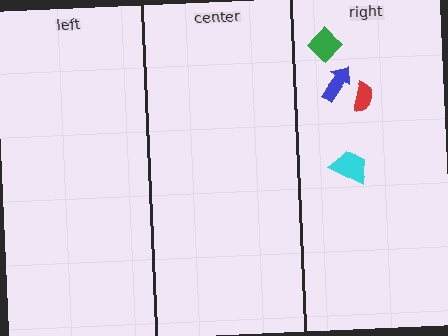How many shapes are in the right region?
4.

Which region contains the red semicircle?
The right region.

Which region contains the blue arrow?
The right region.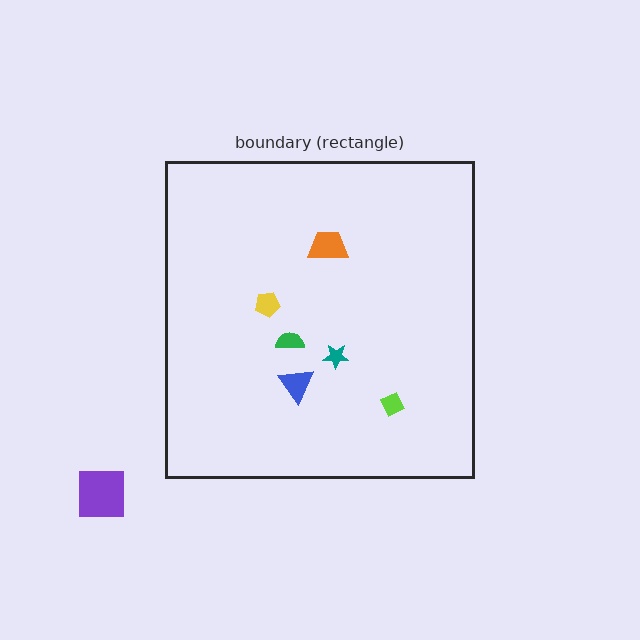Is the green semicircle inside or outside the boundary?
Inside.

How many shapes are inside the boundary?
6 inside, 1 outside.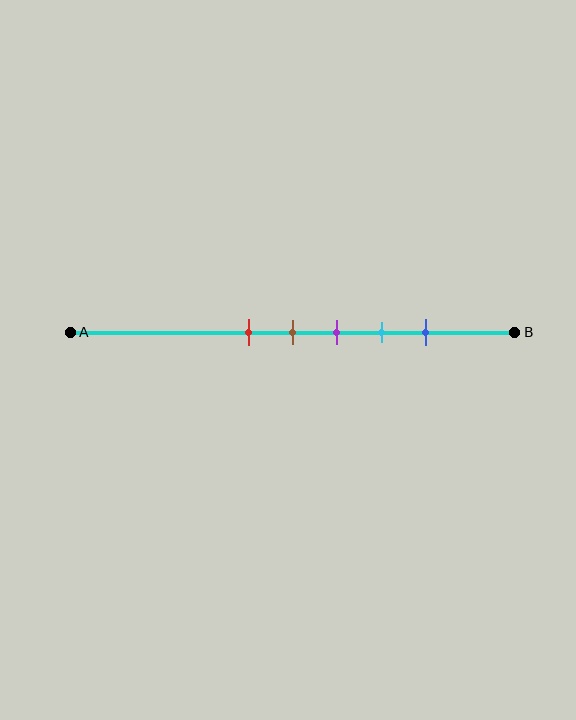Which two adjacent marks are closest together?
The red and brown marks are the closest adjacent pair.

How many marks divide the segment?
There are 5 marks dividing the segment.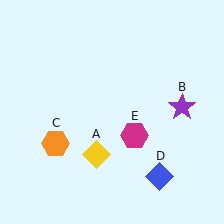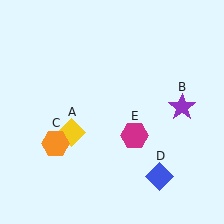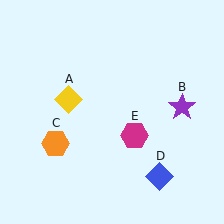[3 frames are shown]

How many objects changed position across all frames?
1 object changed position: yellow diamond (object A).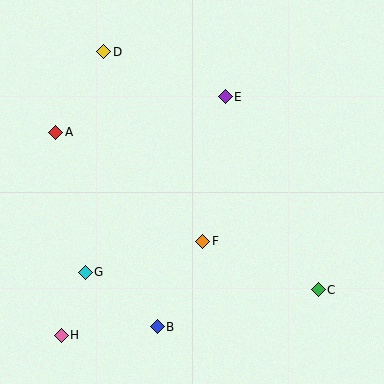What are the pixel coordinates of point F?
Point F is at (203, 241).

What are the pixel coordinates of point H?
Point H is at (61, 335).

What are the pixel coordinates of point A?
Point A is at (56, 132).